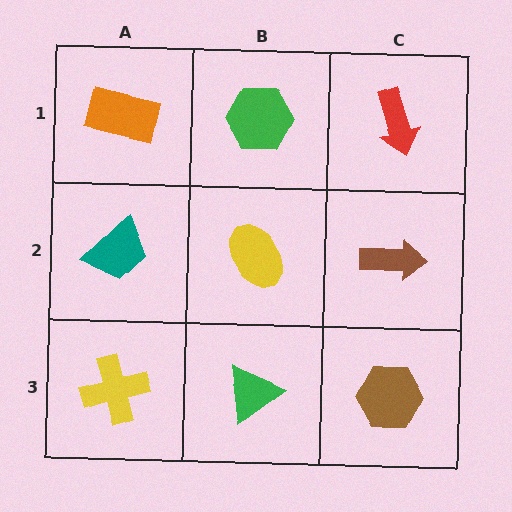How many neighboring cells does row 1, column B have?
3.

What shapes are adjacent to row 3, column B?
A yellow ellipse (row 2, column B), a yellow cross (row 3, column A), a brown hexagon (row 3, column C).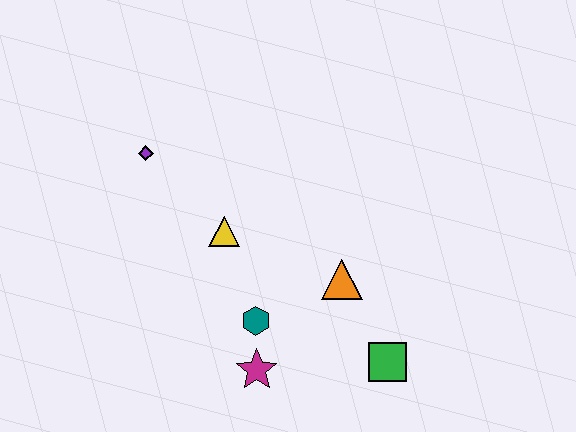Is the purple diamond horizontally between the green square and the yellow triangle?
No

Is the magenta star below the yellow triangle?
Yes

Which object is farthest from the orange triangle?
The purple diamond is farthest from the orange triangle.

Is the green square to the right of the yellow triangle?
Yes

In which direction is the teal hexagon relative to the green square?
The teal hexagon is to the left of the green square.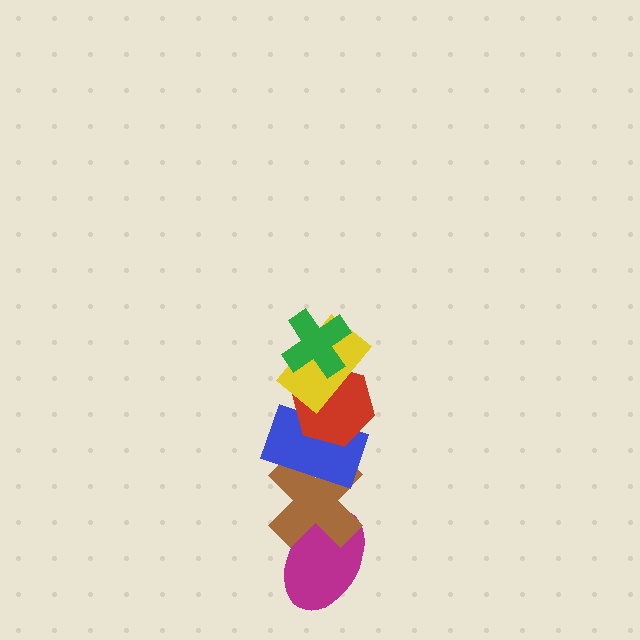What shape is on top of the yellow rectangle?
The green cross is on top of the yellow rectangle.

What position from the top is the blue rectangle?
The blue rectangle is 4th from the top.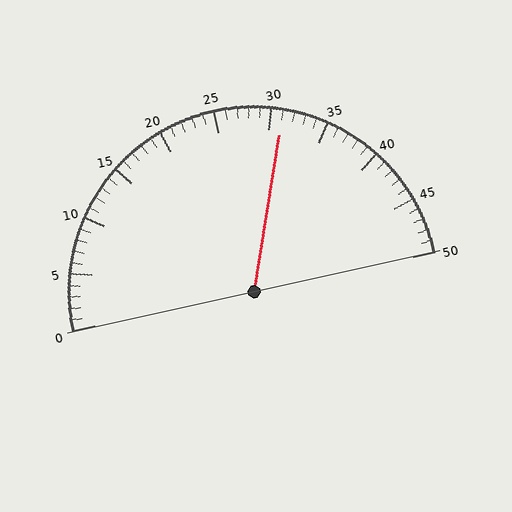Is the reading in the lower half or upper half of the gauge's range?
The reading is in the upper half of the range (0 to 50).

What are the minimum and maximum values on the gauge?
The gauge ranges from 0 to 50.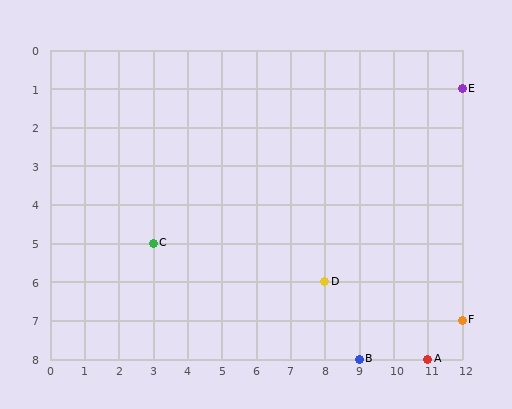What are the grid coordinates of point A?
Point A is at grid coordinates (11, 8).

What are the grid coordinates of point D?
Point D is at grid coordinates (8, 6).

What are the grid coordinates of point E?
Point E is at grid coordinates (12, 1).